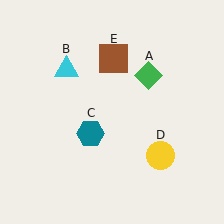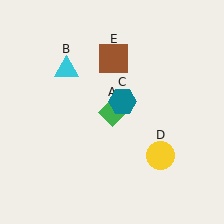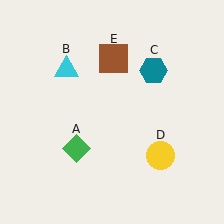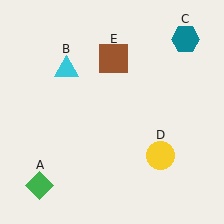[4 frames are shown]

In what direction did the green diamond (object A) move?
The green diamond (object A) moved down and to the left.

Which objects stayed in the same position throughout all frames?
Cyan triangle (object B) and yellow circle (object D) and brown square (object E) remained stationary.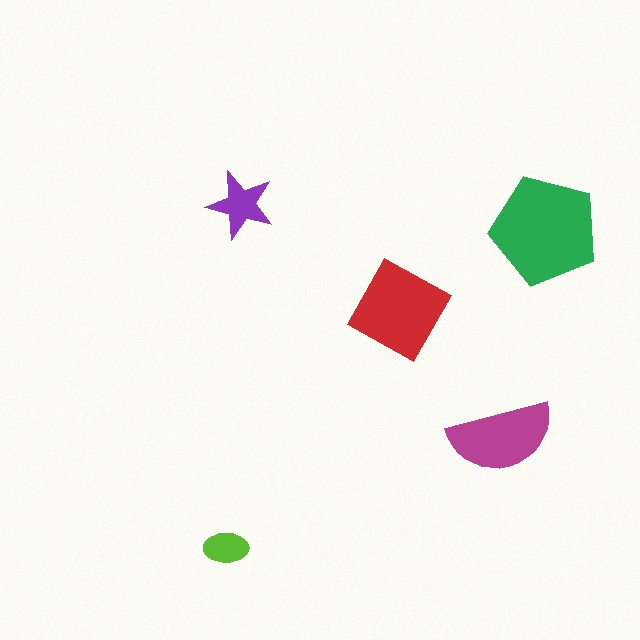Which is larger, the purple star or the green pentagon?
The green pentagon.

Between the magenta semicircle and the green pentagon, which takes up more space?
The green pentagon.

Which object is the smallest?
The lime ellipse.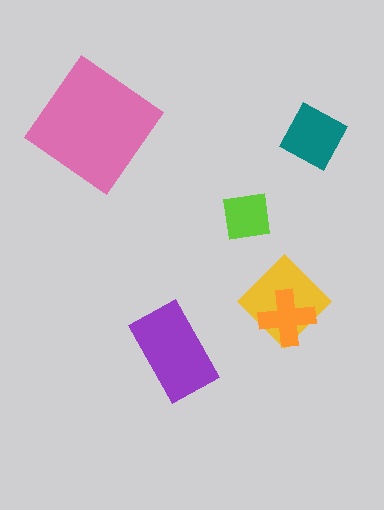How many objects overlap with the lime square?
0 objects overlap with the lime square.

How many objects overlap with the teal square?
0 objects overlap with the teal square.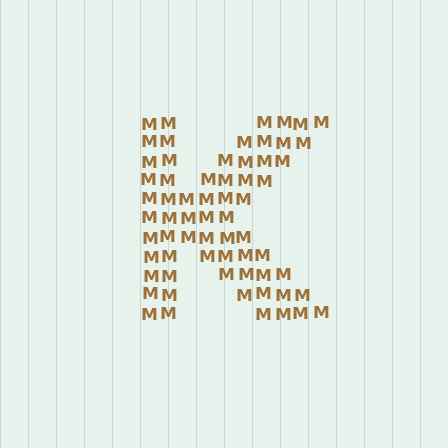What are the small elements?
The small elements are letter M's.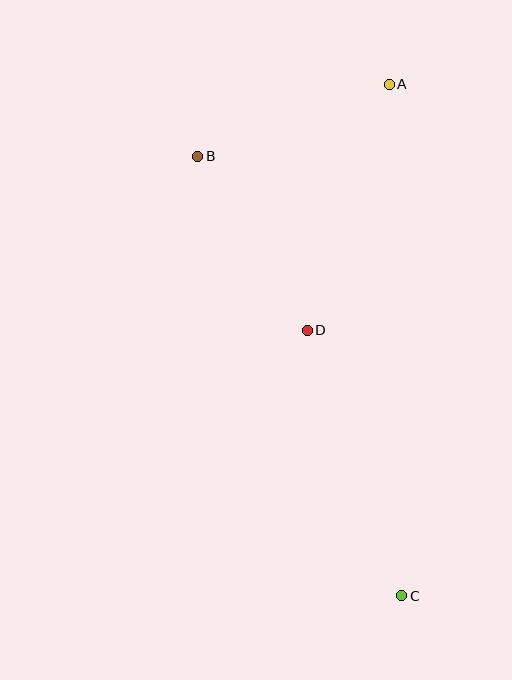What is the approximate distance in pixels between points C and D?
The distance between C and D is approximately 282 pixels.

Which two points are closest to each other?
Points A and B are closest to each other.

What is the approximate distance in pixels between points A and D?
The distance between A and D is approximately 259 pixels.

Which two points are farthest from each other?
Points A and C are farthest from each other.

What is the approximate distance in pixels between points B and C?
The distance between B and C is approximately 484 pixels.